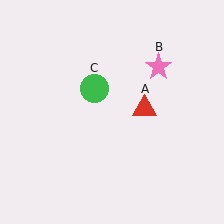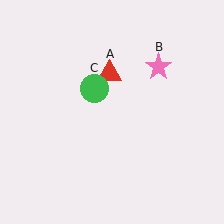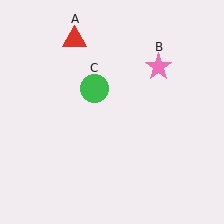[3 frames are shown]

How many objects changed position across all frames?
1 object changed position: red triangle (object A).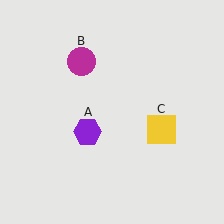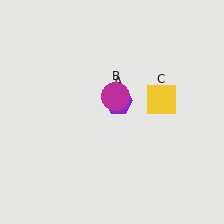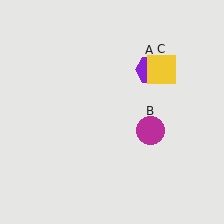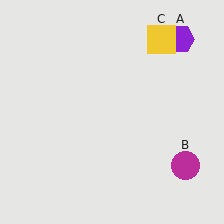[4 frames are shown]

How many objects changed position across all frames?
3 objects changed position: purple hexagon (object A), magenta circle (object B), yellow square (object C).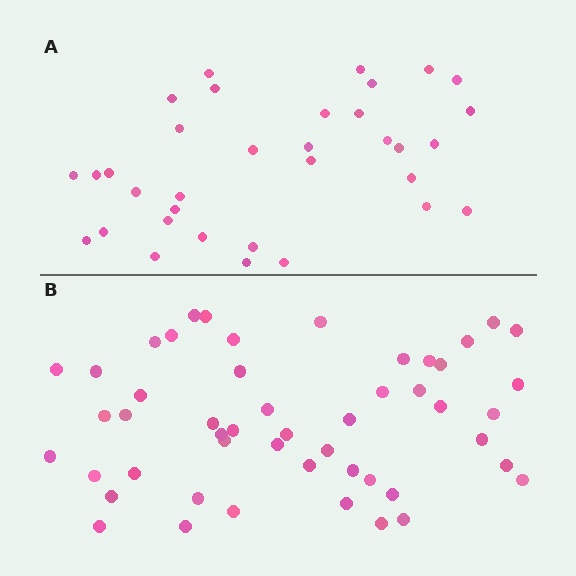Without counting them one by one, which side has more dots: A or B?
Region B (the bottom region) has more dots.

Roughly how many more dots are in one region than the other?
Region B has approximately 15 more dots than region A.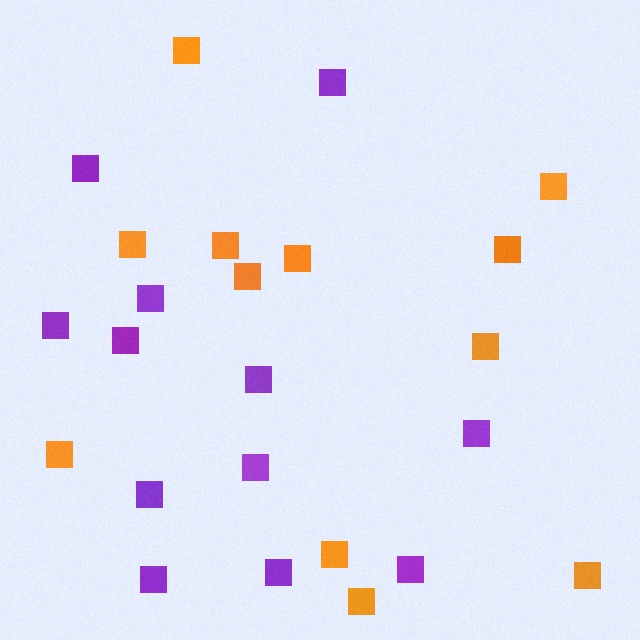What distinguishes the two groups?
There are 2 groups: one group of orange squares (12) and one group of purple squares (12).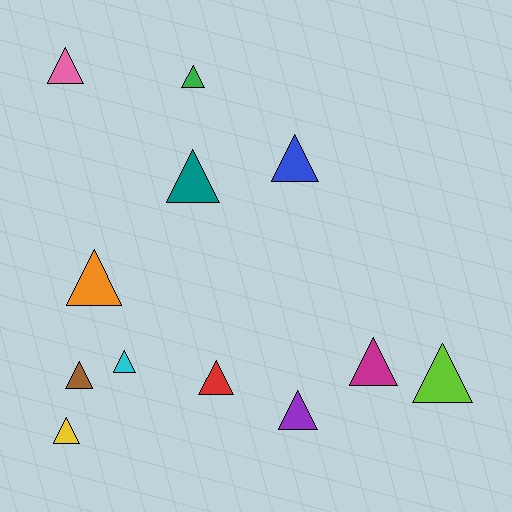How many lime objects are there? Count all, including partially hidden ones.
There is 1 lime object.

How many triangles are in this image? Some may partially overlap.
There are 12 triangles.